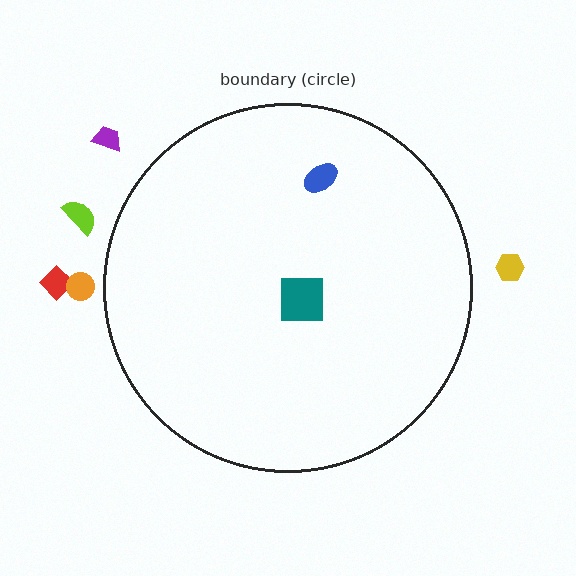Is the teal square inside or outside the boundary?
Inside.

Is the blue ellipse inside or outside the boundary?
Inside.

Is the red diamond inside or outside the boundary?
Outside.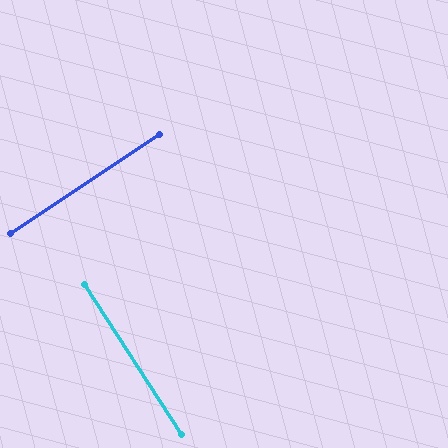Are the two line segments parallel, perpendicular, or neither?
Perpendicular — they meet at approximately 89°.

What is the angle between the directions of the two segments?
Approximately 89 degrees.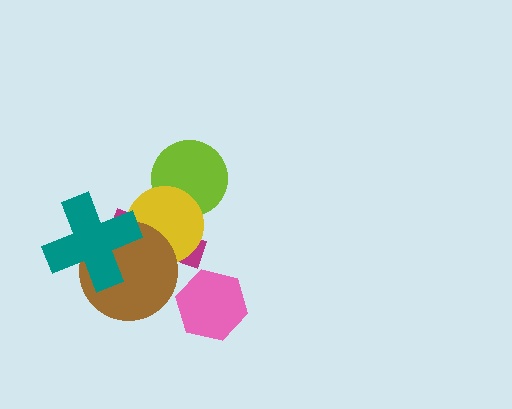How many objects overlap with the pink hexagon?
0 objects overlap with the pink hexagon.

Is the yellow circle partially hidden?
Yes, it is partially covered by another shape.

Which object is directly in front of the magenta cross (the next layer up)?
The yellow circle is directly in front of the magenta cross.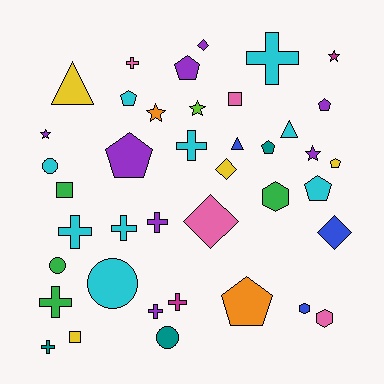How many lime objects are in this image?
There is 1 lime object.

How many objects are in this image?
There are 40 objects.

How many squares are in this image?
There are 3 squares.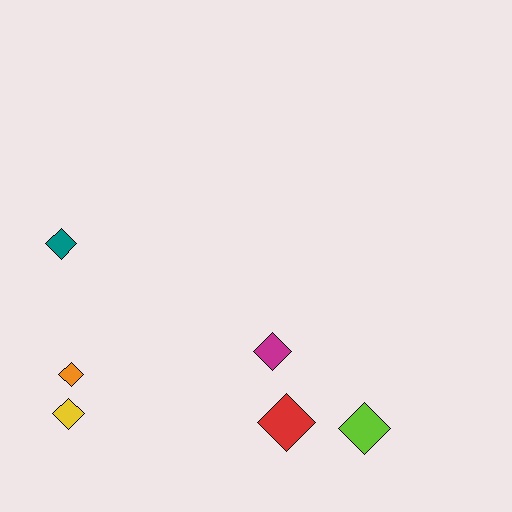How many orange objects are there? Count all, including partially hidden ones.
There is 1 orange object.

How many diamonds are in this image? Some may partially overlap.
There are 6 diamonds.